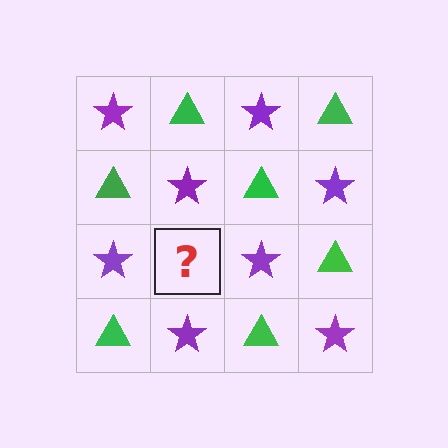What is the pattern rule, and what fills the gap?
The rule is that it alternates purple star and green triangle in a checkerboard pattern. The gap should be filled with a green triangle.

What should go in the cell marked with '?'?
The missing cell should contain a green triangle.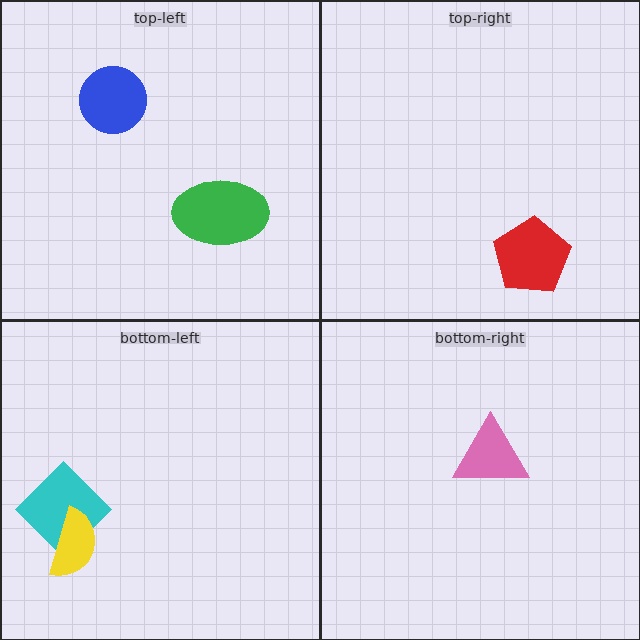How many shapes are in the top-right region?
1.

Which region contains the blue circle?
The top-left region.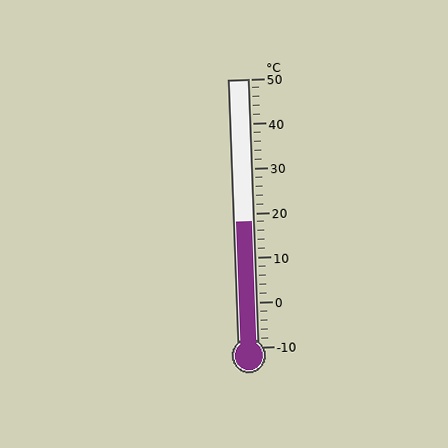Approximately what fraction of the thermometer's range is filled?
The thermometer is filled to approximately 45% of its range.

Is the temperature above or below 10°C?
The temperature is above 10°C.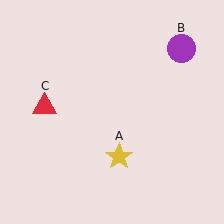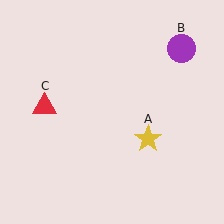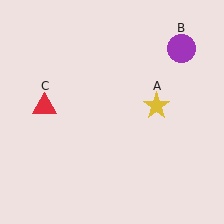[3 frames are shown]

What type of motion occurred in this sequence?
The yellow star (object A) rotated counterclockwise around the center of the scene.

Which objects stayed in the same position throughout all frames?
Purple circle (object B) and red triangle (object C) remained stationary.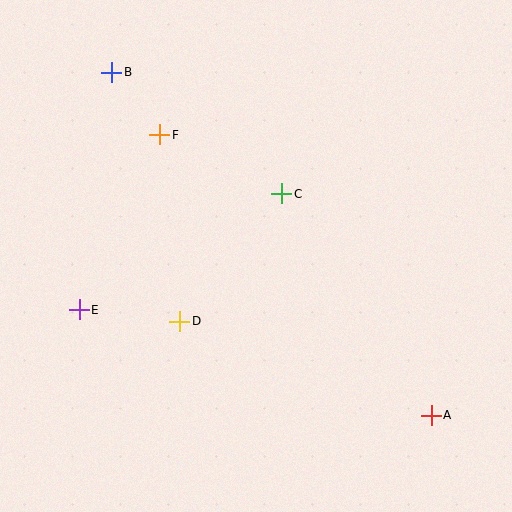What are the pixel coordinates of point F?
Point F is at (160, 135).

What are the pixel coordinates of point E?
Point E is at (79, 310).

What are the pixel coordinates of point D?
Point D is at (180, 321).